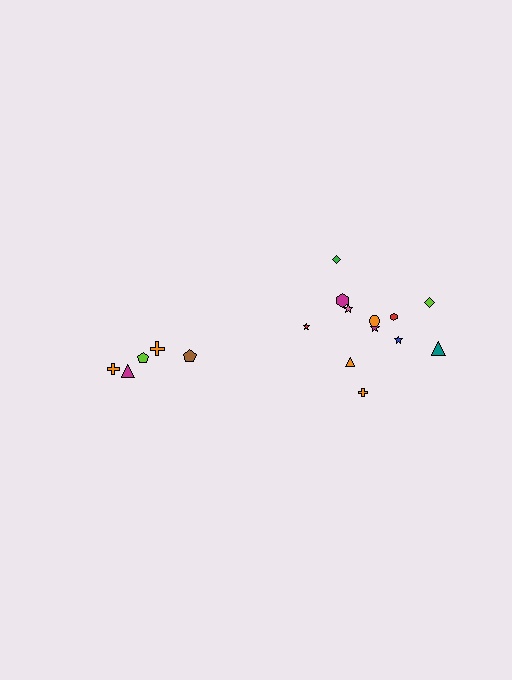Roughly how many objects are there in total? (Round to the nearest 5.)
Roughly 15 objects in total.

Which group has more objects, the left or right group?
The right group.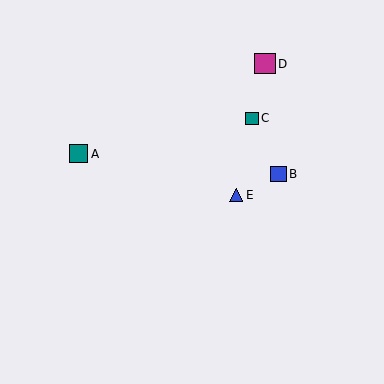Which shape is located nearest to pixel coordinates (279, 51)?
The magenta square (labeled D) at (265, 64) is nearest to that location.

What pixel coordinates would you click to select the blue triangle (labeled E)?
Click at (236, 195) to select the blue triangle E.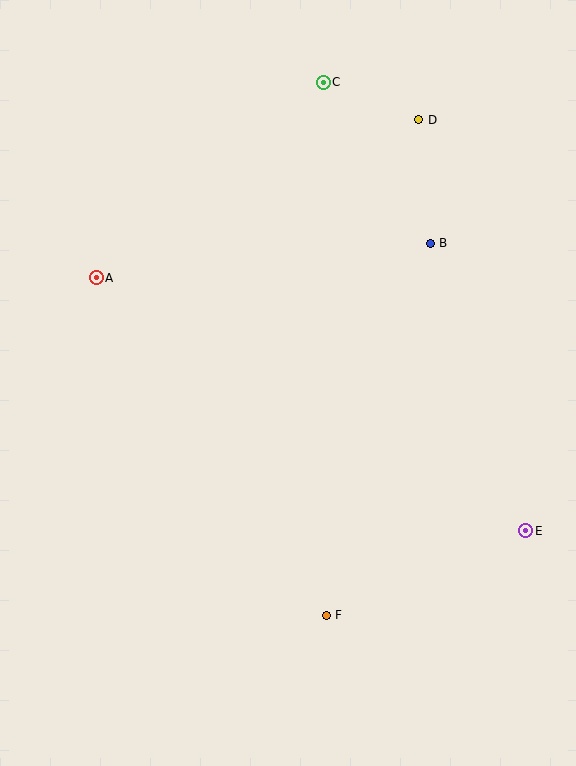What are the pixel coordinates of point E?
Point E is at (526, 531).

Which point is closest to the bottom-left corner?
Point F is closest to the bottom-left corner.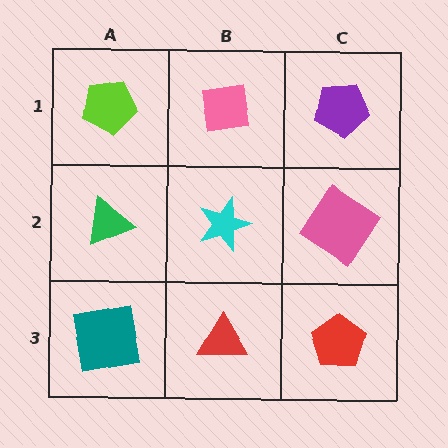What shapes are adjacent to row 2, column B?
A pink square (row 1, column B), a red triangle (row 3, column B), a green triangle (row 2, column A), a pink diamond (row 2, column C).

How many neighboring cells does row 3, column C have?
2.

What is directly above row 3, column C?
A pink diamond.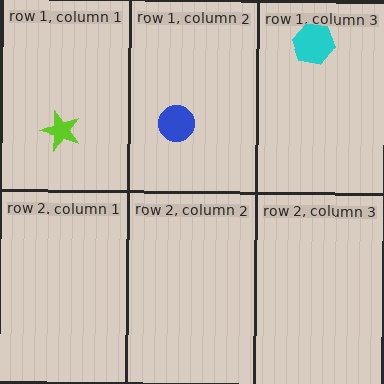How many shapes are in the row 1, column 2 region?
1.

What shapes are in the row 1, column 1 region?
The lime star.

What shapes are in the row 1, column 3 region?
The cyan hexagon.